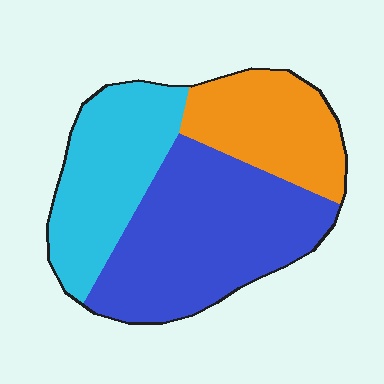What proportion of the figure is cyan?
Cyan covers around 30% of the figure.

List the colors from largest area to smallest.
From largest to smallest: blue, cyan, orange.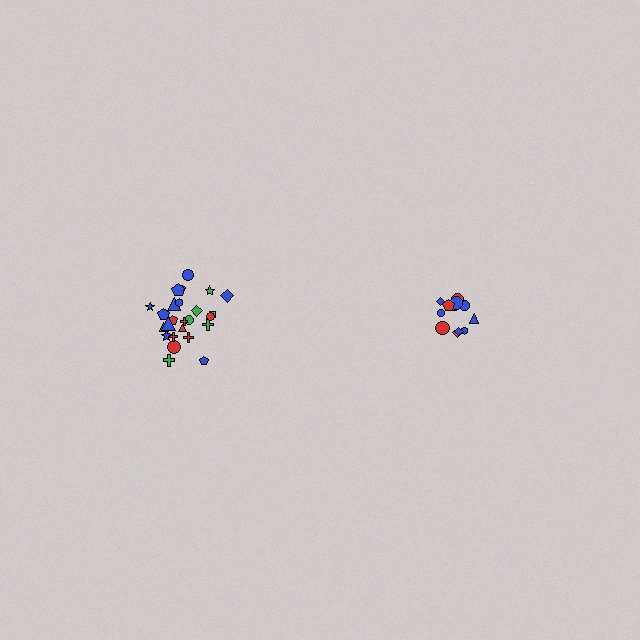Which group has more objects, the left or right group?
The left group.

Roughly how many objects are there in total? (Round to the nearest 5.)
Roughly 35 objects in total.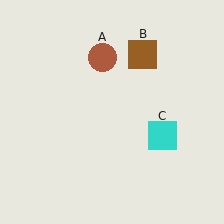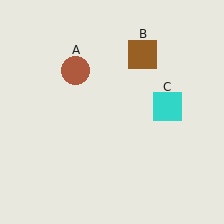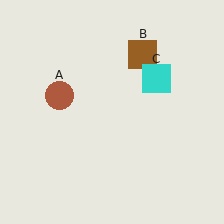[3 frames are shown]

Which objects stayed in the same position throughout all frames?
Brown square (object B) remained stationary.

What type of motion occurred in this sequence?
The brown circle (object A), cyan square (object C) rotated counterclockwise around the center of the scene.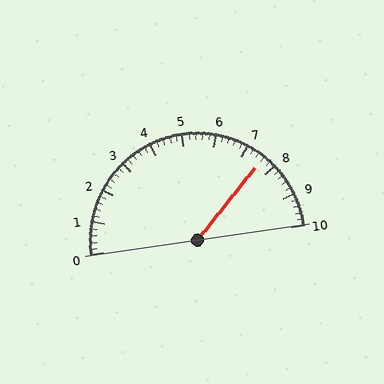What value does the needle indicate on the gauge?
The needle indicates approximately 7.6.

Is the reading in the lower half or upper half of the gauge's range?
The reading is in the upper half of the range (0 to 10).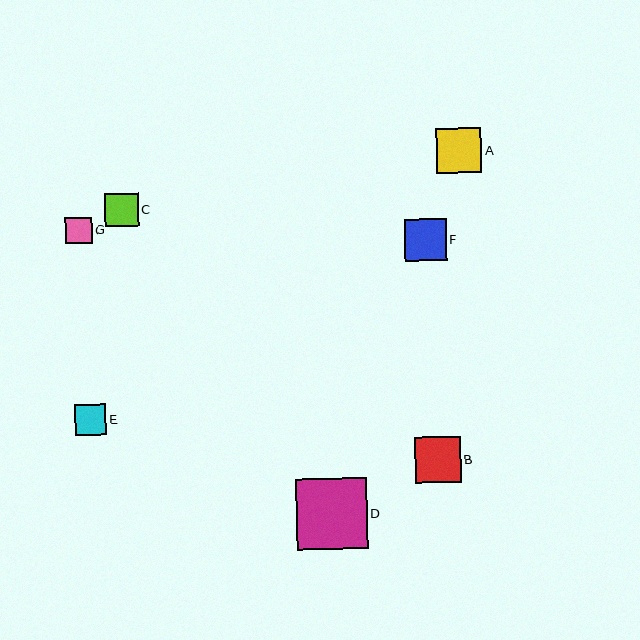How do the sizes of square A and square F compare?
Square A and square F are approximately the same size.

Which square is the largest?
Square D is the largest with a size of approximately 71 pixels.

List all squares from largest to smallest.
From largest to smallest: D, B, A, F, C, E, G.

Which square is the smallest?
Square G is the smallest with a size of approximately 27 pixels.